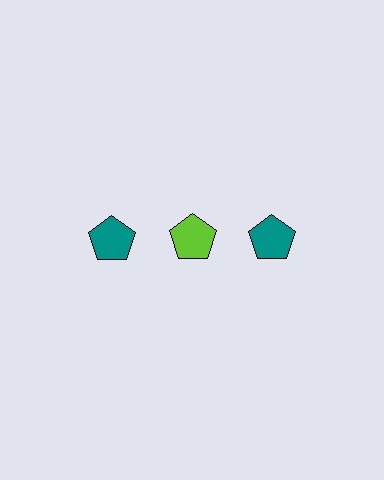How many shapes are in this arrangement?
There are 3 shapes arranged in a grid pattern.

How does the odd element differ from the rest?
It has a different color: lime instead of teal.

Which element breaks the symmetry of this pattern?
The lime pentagon in the top row, second from left column breaks the symmetry. All other shapes are teal pentagons.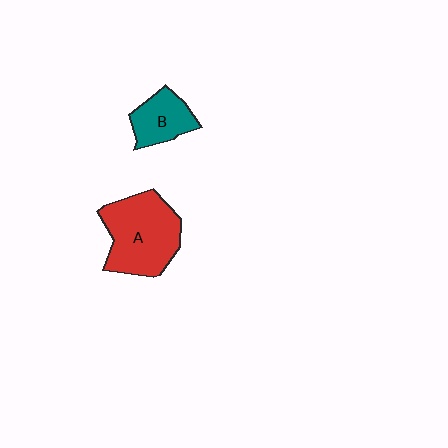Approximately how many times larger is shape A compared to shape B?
Approximately 2.0 times.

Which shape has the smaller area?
Shape B (teal).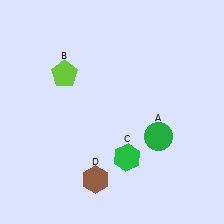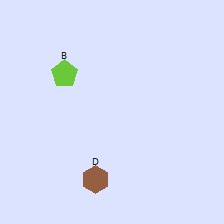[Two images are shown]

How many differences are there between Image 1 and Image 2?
There are 2 differences between the two images.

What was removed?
The green circle (A), the green hexagon (C) were removed in Image 2.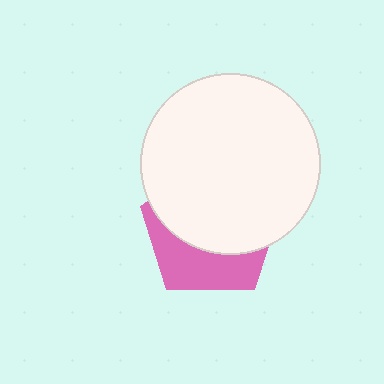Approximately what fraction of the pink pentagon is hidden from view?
Roughly 63% of the pink pentagon is hidden behind the white circle.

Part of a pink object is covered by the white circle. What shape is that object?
It is a pentagon.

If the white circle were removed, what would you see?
You would see the complete pink pentagon.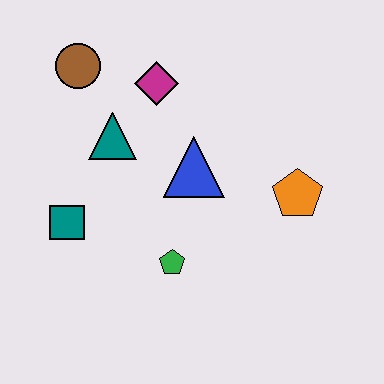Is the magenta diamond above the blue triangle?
Yes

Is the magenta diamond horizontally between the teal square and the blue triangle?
Yes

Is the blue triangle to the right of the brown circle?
Yes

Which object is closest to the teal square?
The teal triangle is closest to the teal square.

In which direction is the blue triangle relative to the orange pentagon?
The blue triangle is to the left of the orange pentagon.